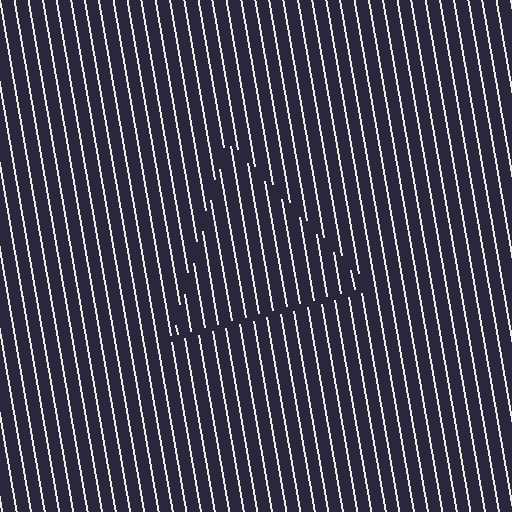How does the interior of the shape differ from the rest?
The interior of the shape contains the same grating, shifted by half a period — the contour is defined by the phase discontinuity where line-ends from the inner and outer gratings abut.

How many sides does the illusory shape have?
3 sides — the line-ends trace a triangle.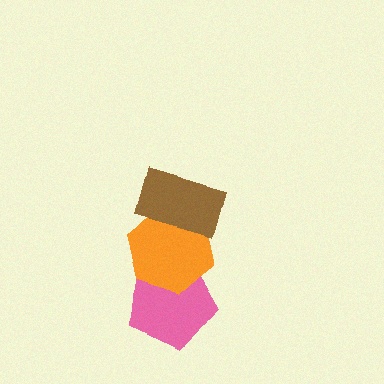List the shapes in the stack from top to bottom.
From top to bottom: the brown rectangle, the orange hexagon, the pink pentagon.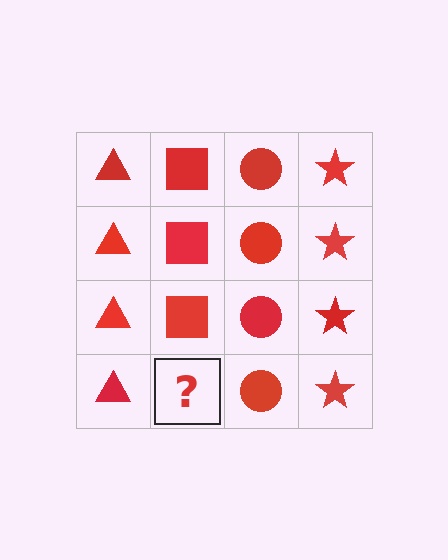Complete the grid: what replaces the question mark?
The question mark should be replaced with a red square.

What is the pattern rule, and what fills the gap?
The rule is that each column has a consistent shape. The gap should be filled with a red square.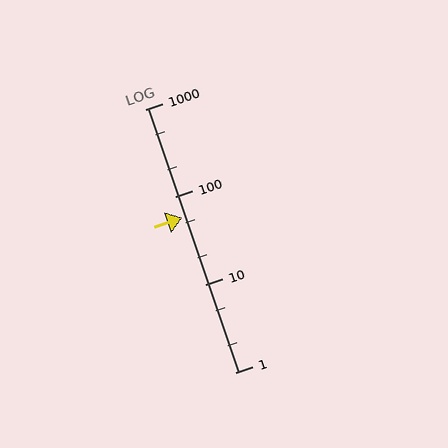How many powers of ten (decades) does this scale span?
The scale spans 3 decades, from 1 to 1000.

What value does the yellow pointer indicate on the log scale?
The pointer indicates approximately 58.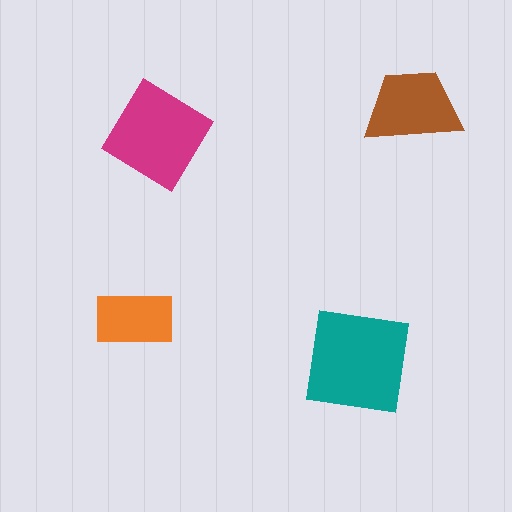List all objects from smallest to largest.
The orange rectangle, the brown trapezoid, the magenta diamond, the teal square.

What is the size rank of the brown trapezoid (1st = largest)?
3rd.